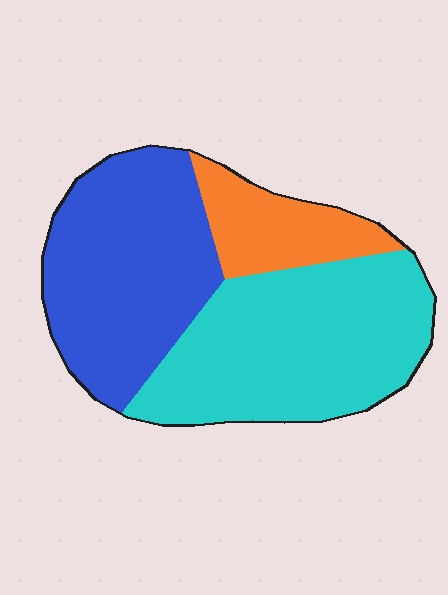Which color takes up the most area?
Cyan, at roughly 45%.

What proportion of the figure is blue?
Blue takes up between a third and a half of the figure.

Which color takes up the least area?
Orange, at roughly 15%.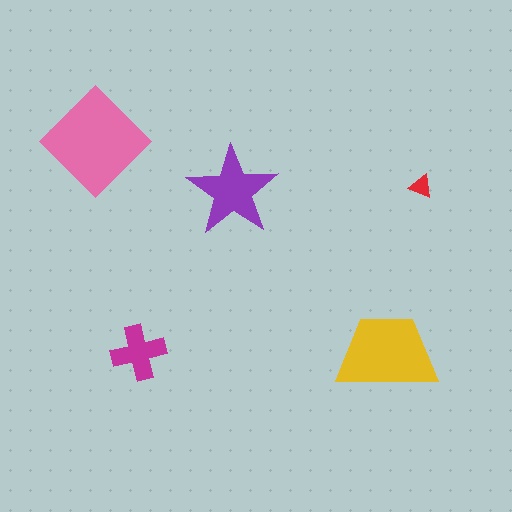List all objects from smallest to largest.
The red triangle, the magenta cross, the purple star, the yellow trapezoid, the pink diamond.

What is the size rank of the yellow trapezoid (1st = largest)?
2nd.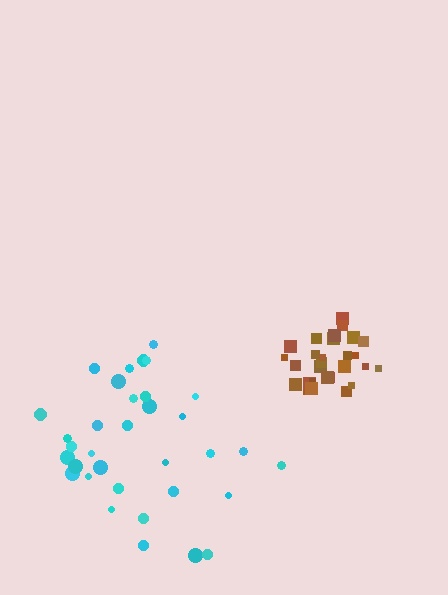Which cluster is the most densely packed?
Brown.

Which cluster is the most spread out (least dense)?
Cyan.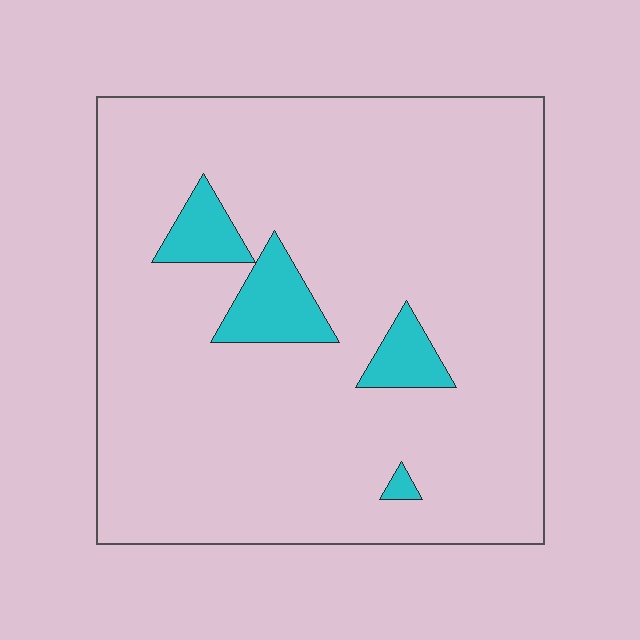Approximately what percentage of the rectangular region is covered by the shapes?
Approximately 10%.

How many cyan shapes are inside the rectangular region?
4.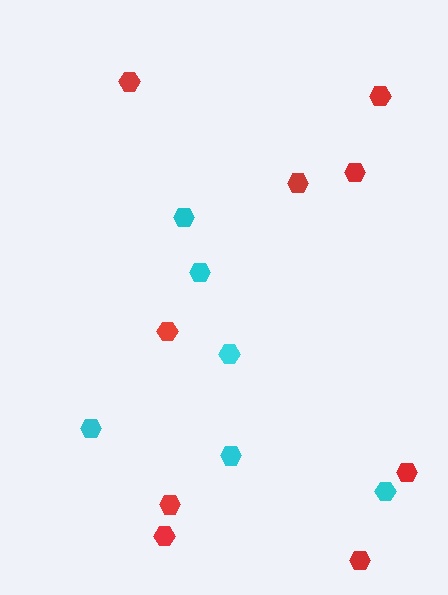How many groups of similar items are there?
There are 2 groups: one group of red hexagons (9) and one group of cyan hexagons (6).